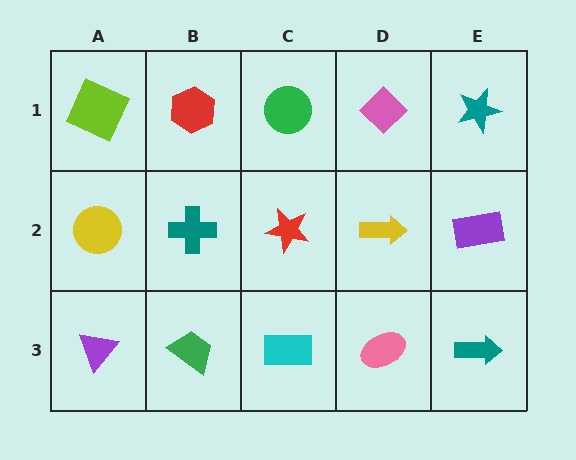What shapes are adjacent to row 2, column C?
A green circle (row 1, column C), a cyan rectangle (row 3, column C), a teal cross (row 2, column B), a yellow arrow (row 2, column D).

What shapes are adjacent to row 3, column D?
A yellow arrow (row 2, column D), a cyan rectangle (row 3, column C), a teal arrow (row 3, column E).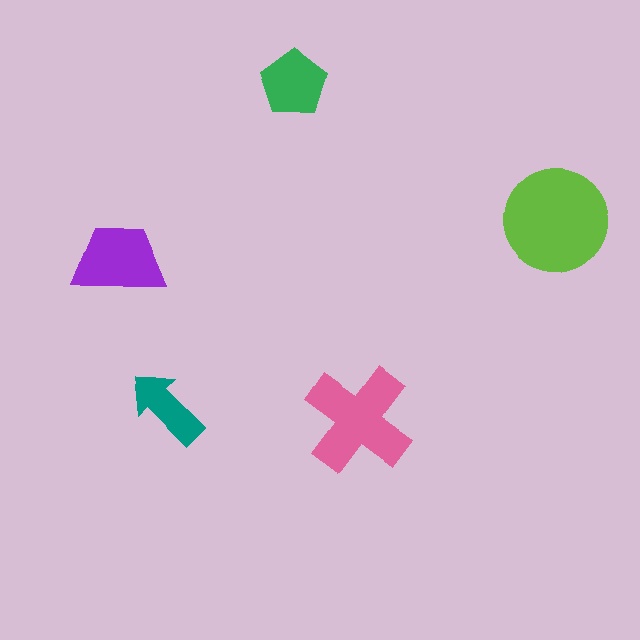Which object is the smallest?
The teal arrow.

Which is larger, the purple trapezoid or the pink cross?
The pink cross.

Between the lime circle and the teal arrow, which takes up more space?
The lime circle.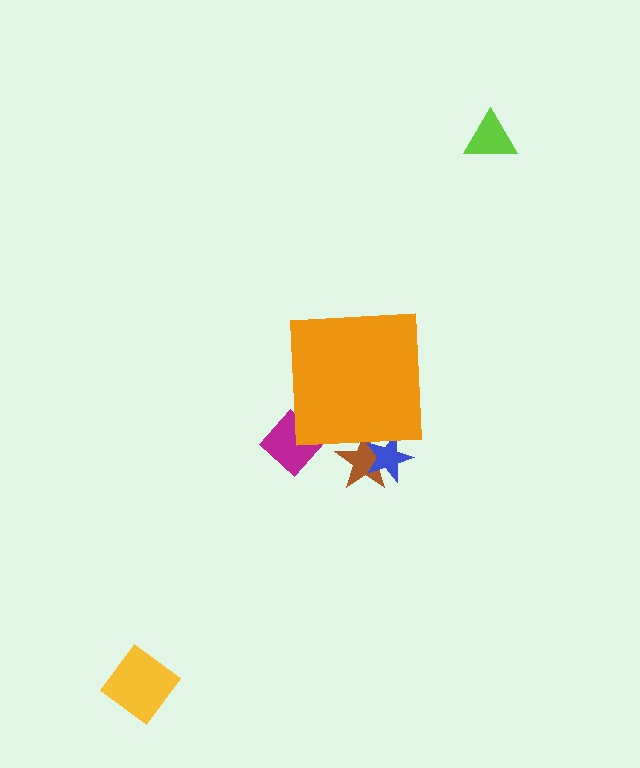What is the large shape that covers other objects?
An orange square.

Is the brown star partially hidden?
Yes, the brown star is partially hidden behind the orange square.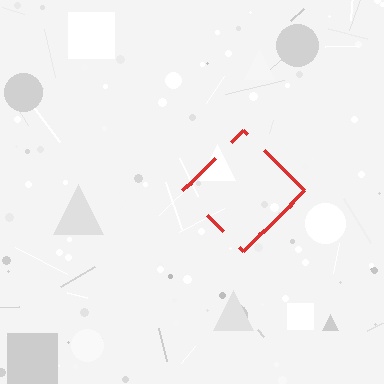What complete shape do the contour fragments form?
The contour fragments form a diamond.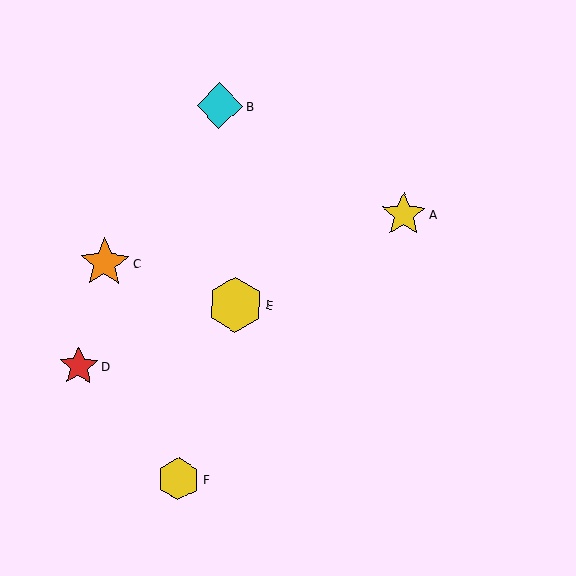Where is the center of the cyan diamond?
The center of the cyan diamond is at (220, 106).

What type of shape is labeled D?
Shape D is a red star.